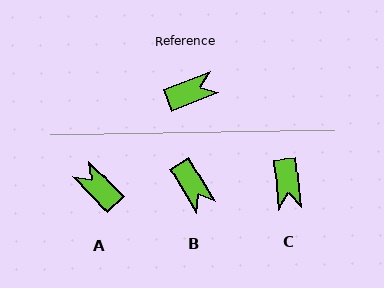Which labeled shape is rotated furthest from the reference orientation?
A, about 112 degrees away.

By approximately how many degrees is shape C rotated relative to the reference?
Approximately 106 degrees clockwise.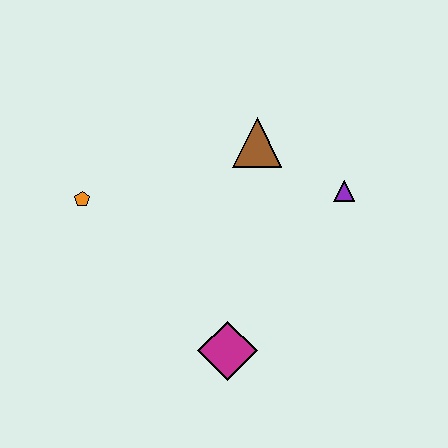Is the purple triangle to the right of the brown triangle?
Yes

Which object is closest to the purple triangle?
The brown triangle is closest to the purple triangle.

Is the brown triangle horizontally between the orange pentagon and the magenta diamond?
No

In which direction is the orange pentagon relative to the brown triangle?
The orange pentagon is to the left of the brown triangle.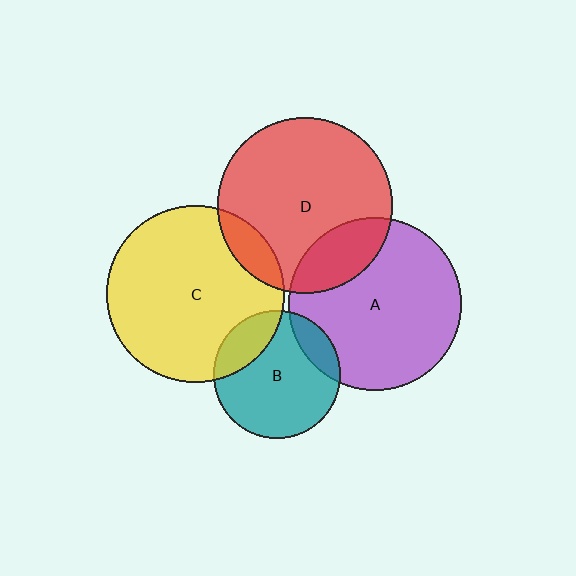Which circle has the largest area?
Circle C (yellow).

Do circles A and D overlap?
Yes.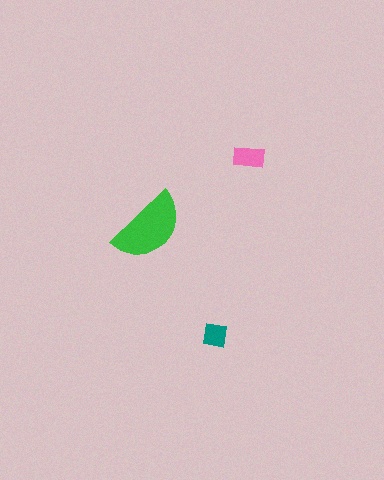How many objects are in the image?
There are 3 objects in the image.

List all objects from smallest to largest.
The teal square, the pink rectangle, the green semicircle.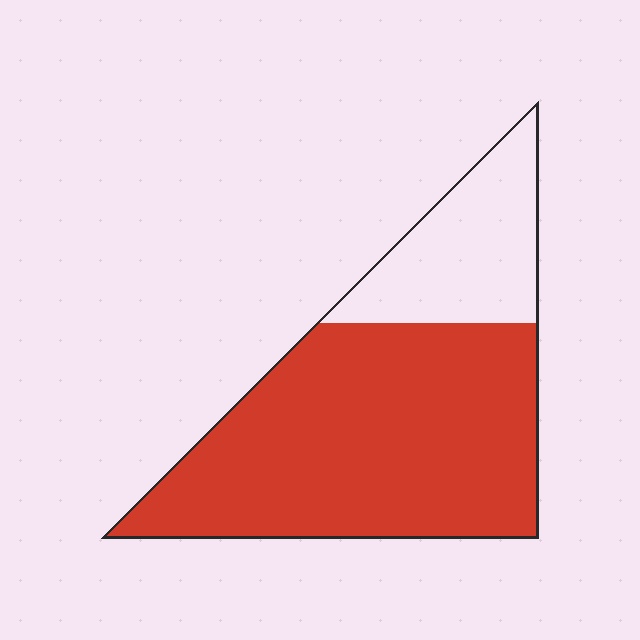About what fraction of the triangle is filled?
About three quarters (3/4).